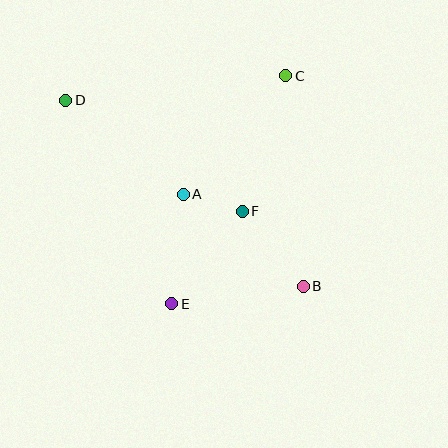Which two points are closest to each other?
Points A and F are closest to each other.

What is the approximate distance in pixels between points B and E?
The distance between B and E is approximately 132 pixels.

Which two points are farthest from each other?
Points B and D are farthest from each other.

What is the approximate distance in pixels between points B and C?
The distance between B and C is approximately 211 pixels.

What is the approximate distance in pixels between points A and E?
The distance between A and E is approximately 110 pixels.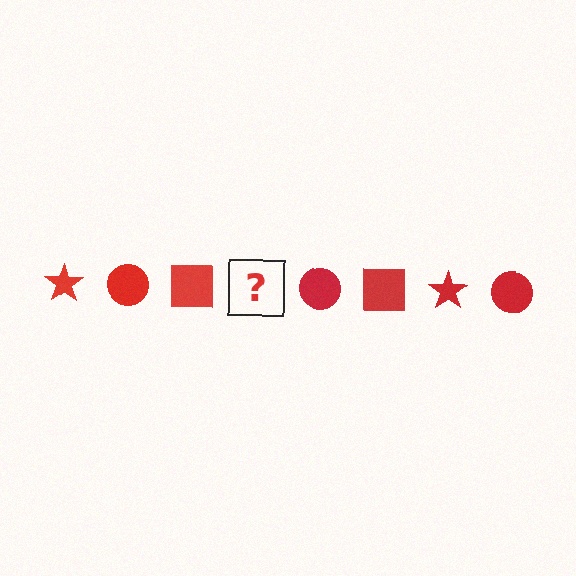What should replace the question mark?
The question mark should be replaced with a red star.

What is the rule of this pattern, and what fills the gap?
The rule is that the pattern cycles through star, circle, square shapes in red. The gap should be filled with a red star.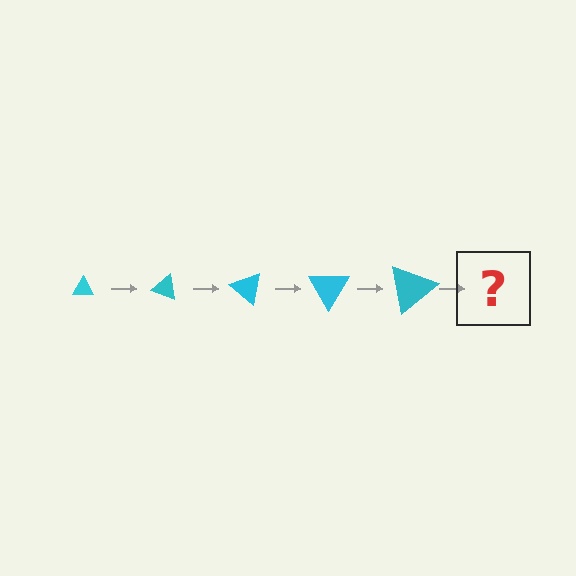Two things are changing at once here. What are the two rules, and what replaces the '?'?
The two rules are that the triangle grows larger each step and it rotates 20 degrees each step. The '?' should be a triangle, larger than the previous one and rotated 100 degrees from the start.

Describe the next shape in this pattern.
It should be a triangle, larger than the previous one and rotated 100 degrees from the start.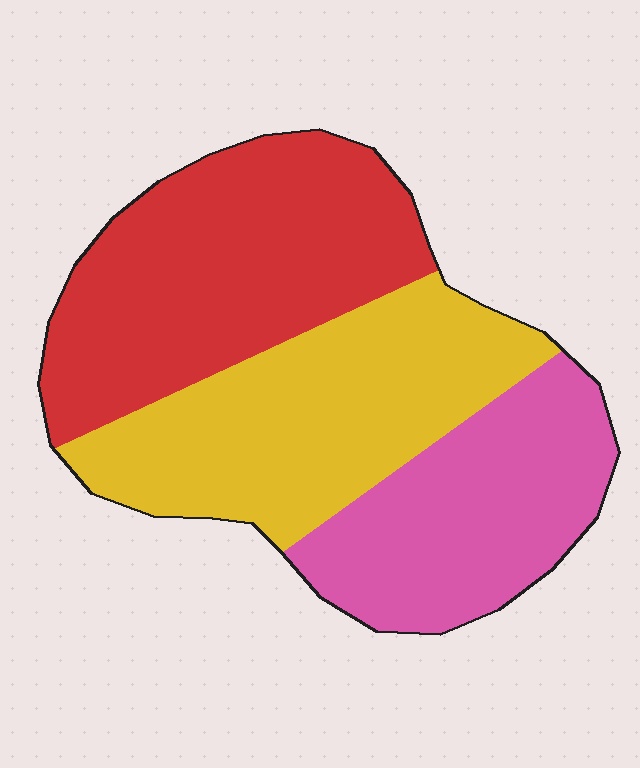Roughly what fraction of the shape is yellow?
Yellow takes up about one third (1/3) of the shape.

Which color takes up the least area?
Pink, at roughly 25%.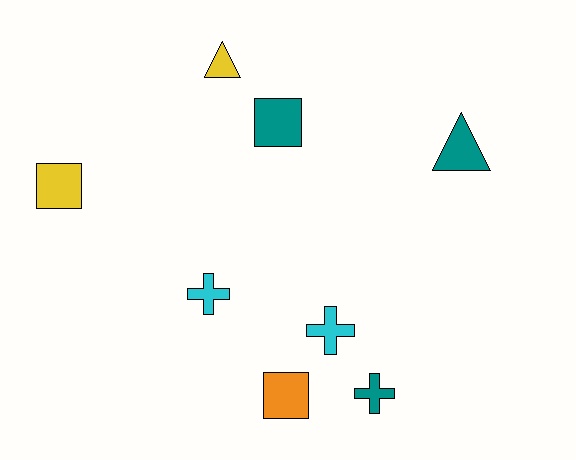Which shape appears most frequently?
Cross, with 3 objects.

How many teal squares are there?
There is 1 teal square.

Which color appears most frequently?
Teal, with 3 objects.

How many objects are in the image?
There are 8 objects.